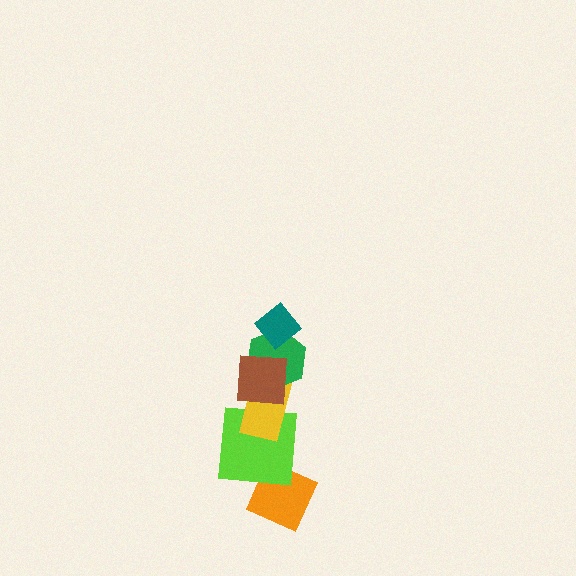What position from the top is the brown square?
The brown square is 2nd from the top.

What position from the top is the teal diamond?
The teal diamond is 1st from the top.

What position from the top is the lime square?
The lime square is 5th from the top.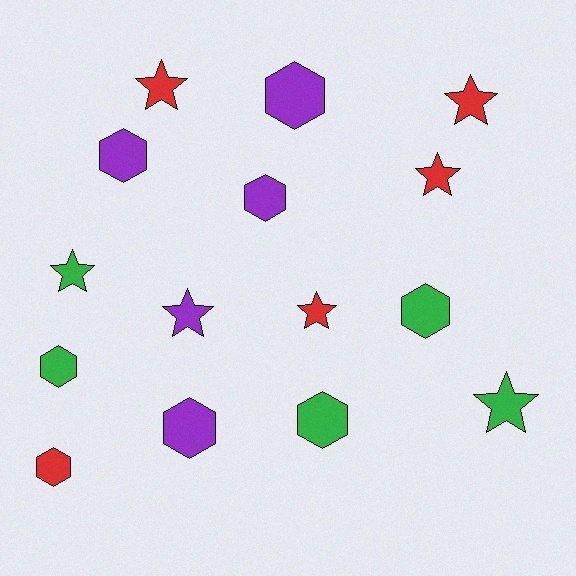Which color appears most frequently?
Red, with 5 objects.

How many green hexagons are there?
There are 3 green hexagons.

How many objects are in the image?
There are 15 objects.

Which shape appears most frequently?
Hexagon, with 8 objects.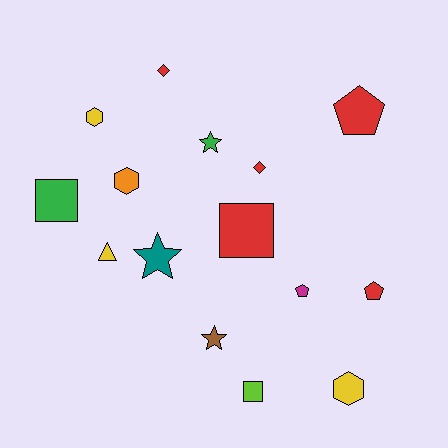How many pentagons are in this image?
There are 3 pentagons.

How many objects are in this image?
There are 15 objects.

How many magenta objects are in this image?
There is 1 magenta object.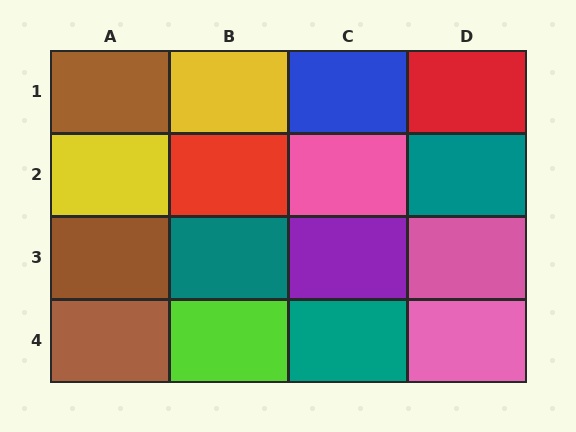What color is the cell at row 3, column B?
Teal.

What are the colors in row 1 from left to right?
Brown, yellow, blue, red.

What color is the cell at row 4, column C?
Teal.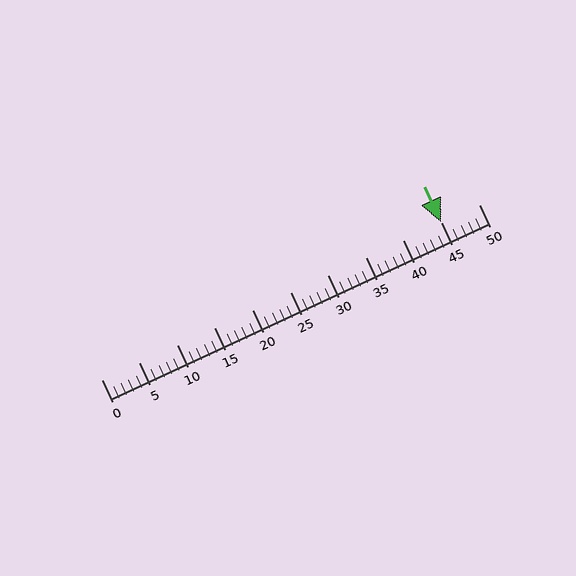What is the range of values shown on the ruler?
The ruler shows values from 0 to 50.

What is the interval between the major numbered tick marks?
The major tick marks are spaced 5 units apart.